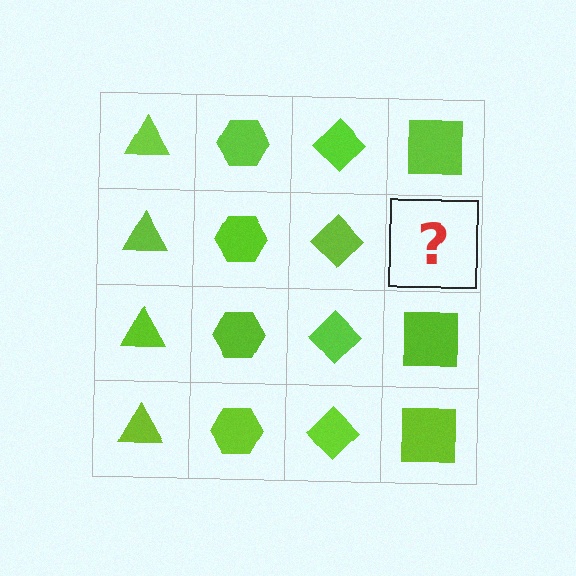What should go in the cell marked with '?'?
The missing cell should contain a lime square.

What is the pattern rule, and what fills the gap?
The rule is that each column has a consistent shape. The gap should be filled with a lime square.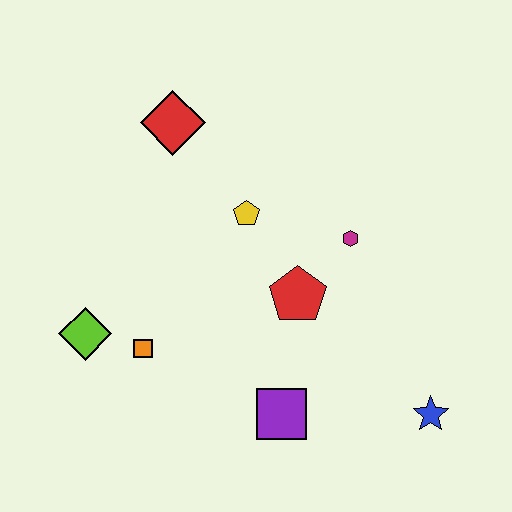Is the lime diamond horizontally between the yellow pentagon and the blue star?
No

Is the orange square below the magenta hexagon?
Yes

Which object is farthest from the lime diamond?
The blue star is farthest from the lime diamond.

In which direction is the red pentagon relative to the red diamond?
The red pentagon is below the red diamond.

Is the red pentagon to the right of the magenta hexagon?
No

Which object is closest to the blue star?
The purple square is closest to the blue star.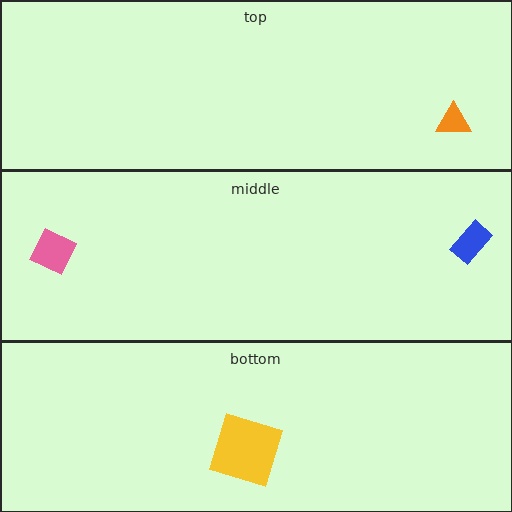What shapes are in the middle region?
The pink diamond, the blue rectangle.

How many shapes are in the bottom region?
1.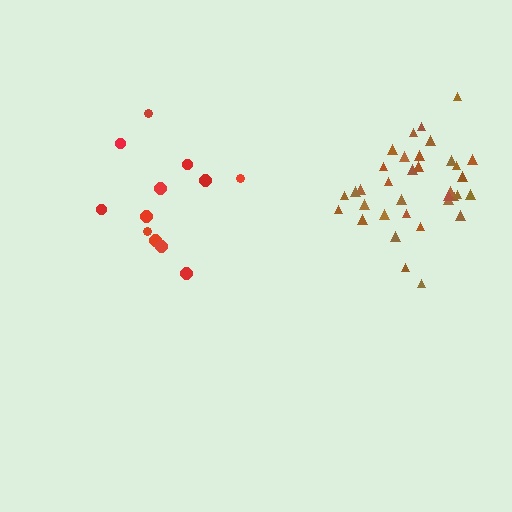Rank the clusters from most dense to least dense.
brown, red.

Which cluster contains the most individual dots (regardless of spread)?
Brown (35).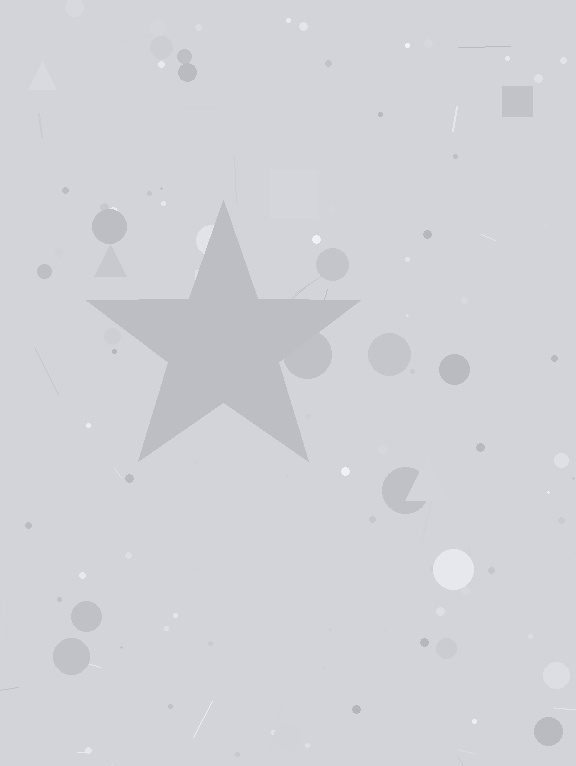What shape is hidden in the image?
A star is hidden in the image.